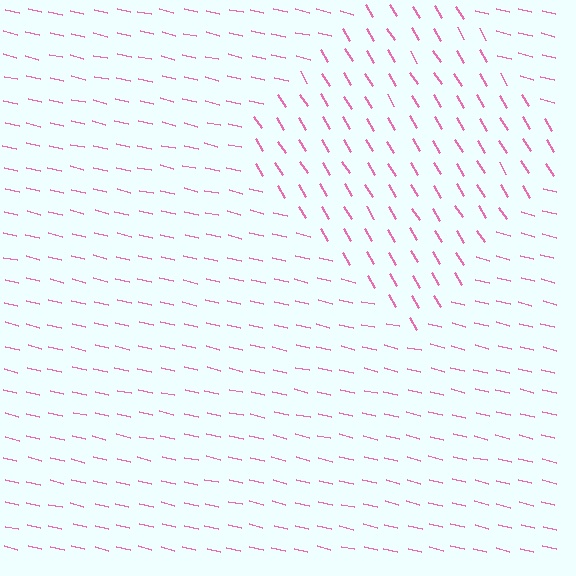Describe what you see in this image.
The image is filled with small pink line segments. A diamond region in the image has lines oriented differently from the surrounding lines, creating a visible texture boundary.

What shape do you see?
I see a diamond.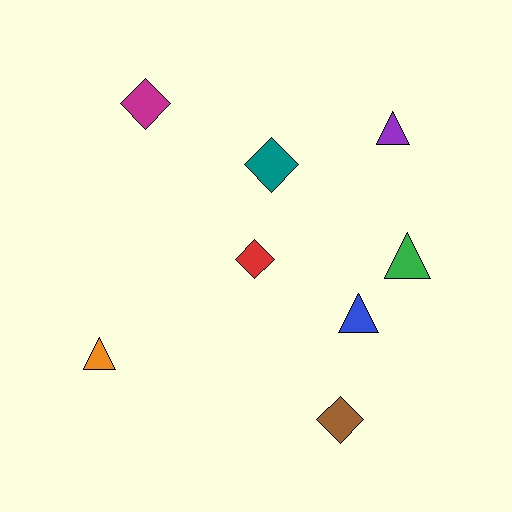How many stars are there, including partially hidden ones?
There are no stars.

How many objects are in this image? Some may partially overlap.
There are 8 objects.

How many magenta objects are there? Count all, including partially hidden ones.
There is 1 magenta object.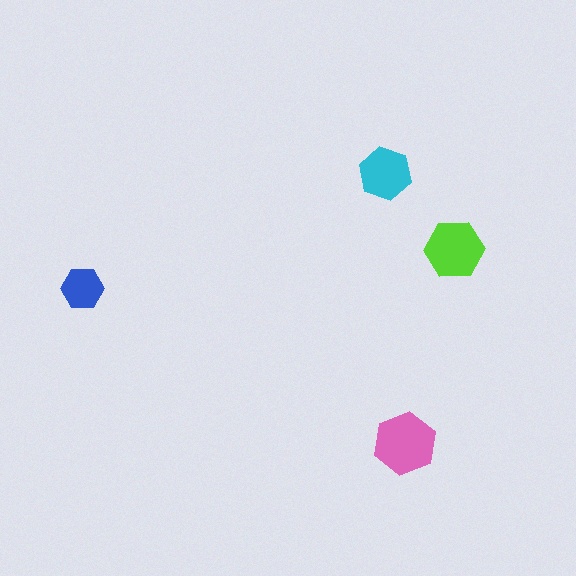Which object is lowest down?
The pink hexagon is bottommost.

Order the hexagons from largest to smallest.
the pink one, the lime one, the cyan one, the blue one.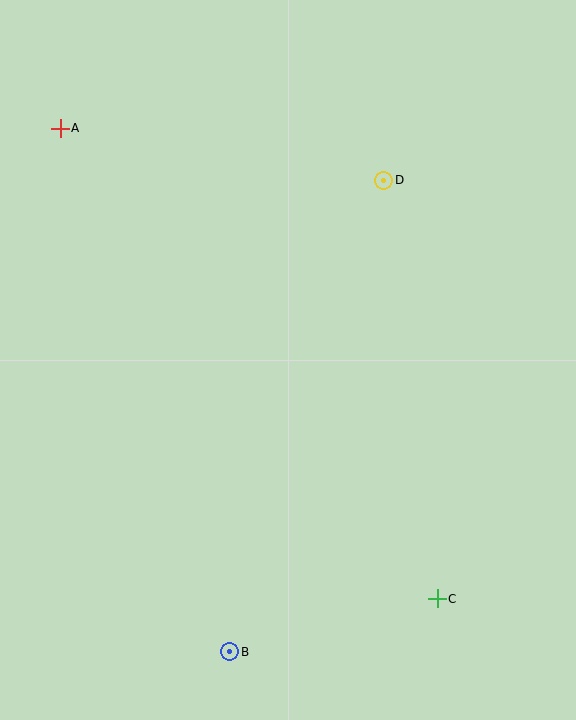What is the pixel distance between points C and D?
The distance between C and D is 422 pixels.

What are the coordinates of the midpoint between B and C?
The midpoint between B and C is at (334, 625).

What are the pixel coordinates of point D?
Point D is at (384, 180).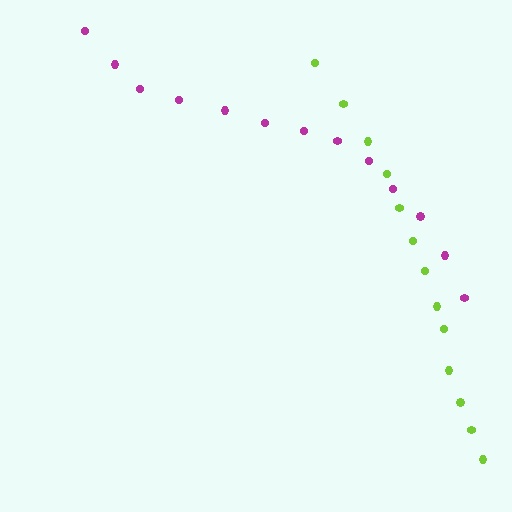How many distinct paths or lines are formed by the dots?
There are 2 distinct paths.